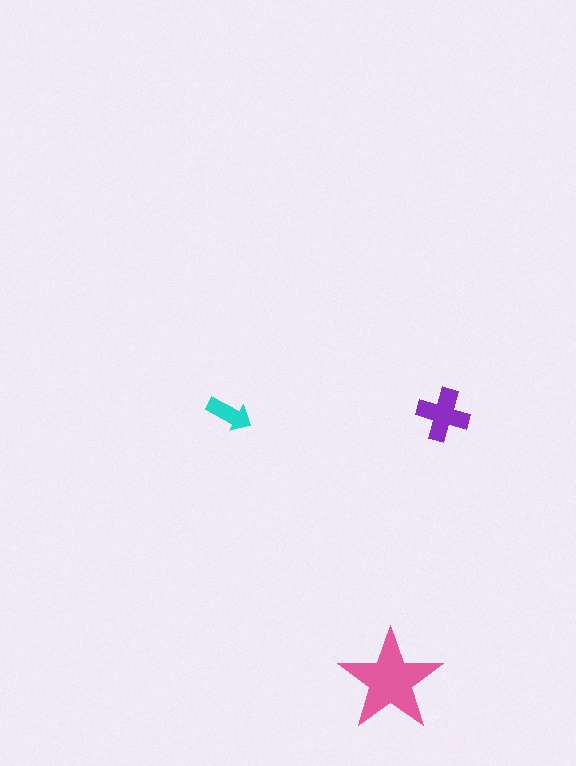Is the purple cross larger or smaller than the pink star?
Smaller.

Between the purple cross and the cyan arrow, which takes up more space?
The purple cross.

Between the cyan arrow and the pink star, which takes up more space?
The pink star.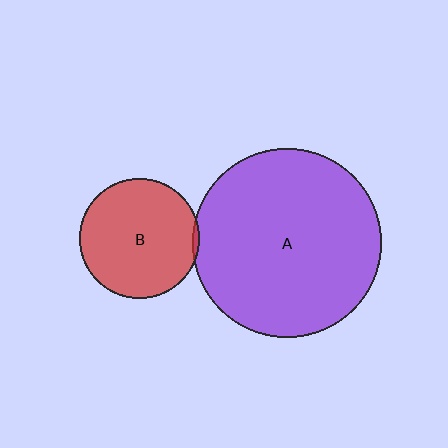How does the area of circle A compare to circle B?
Approximately 2.5 times.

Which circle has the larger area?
Circle A (purple).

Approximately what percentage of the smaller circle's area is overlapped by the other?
Approximately 5%.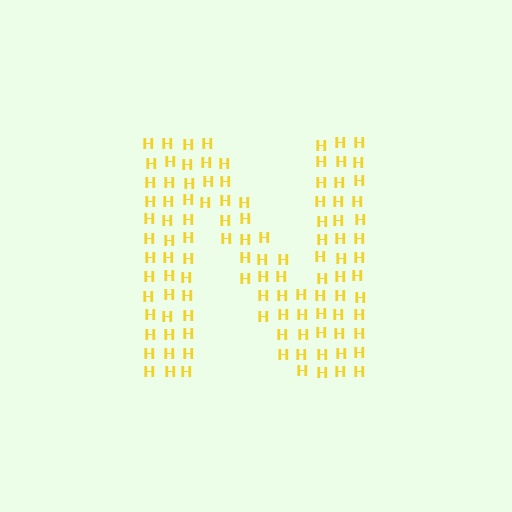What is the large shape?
The large shape is the letter N.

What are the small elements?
The small elements are letter H's.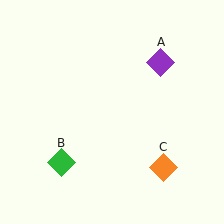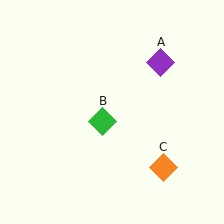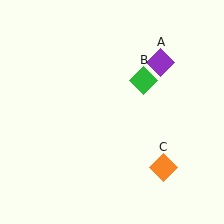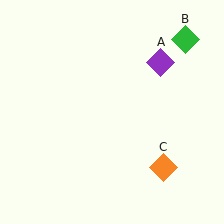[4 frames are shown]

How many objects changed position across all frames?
1 object changed position: green diamond (object B).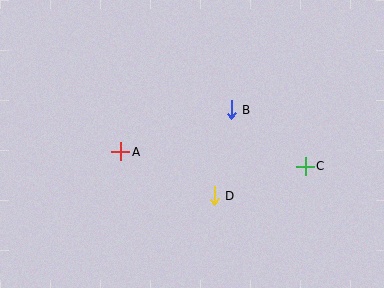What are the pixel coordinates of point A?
Point A is at (121, 152).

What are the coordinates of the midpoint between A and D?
The midpoint between A and D is at (168, 174).